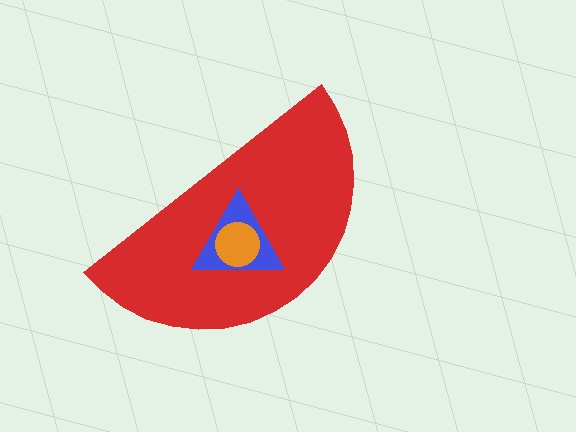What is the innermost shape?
The orange circle.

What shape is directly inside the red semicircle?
The blue triangle.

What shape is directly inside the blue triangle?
The orange circle.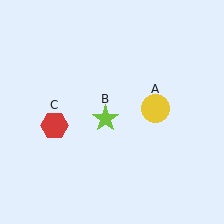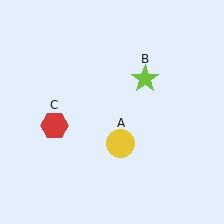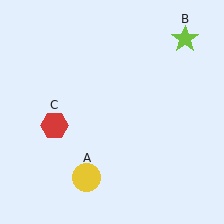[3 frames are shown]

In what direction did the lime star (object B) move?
The lime star (object B) moved up and to the right.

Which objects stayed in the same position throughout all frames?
Red hexagon (object C) remained stationary.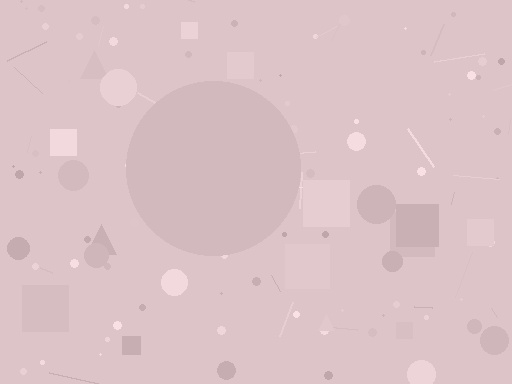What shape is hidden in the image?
A circle is hidden in the image.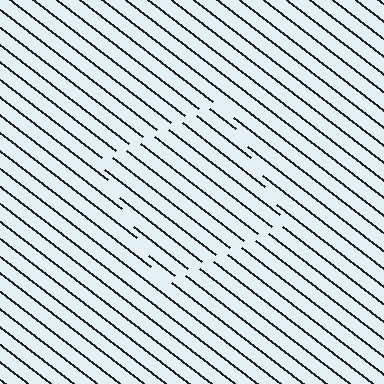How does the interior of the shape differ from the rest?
The interior of the shape contains the same grating, shifted by half a period — the contour is defined by the phase discontinuity where line-ends from the inner and outer gratings abut.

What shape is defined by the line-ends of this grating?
An illusory square. The interior of the shape contains the same grating, shifted by half a period — the contour is defined by the phase discontinuity where line-ends from the inner and outer gratings abut.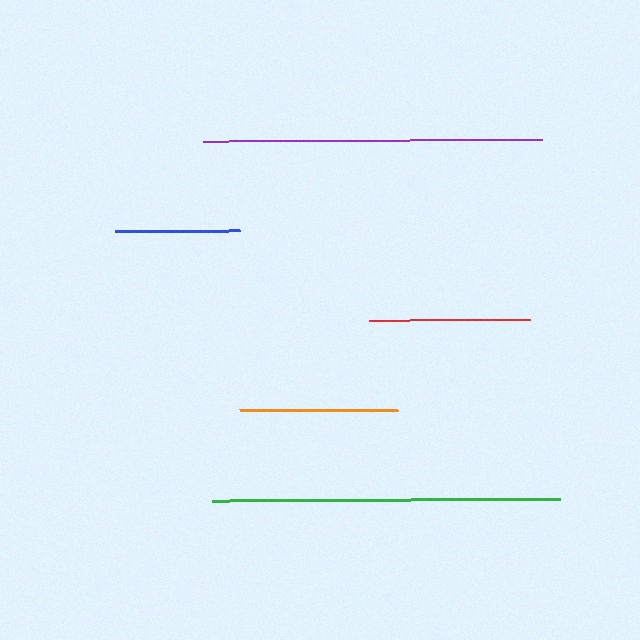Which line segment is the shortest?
The blue line is the shortest at approximately 125 pixels.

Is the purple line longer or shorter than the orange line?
The purple line is longer than the orange line.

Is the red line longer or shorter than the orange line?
The red line is longer than the orange line.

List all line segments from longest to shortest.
From longest to shortest: green, purple, red, orange, blue.